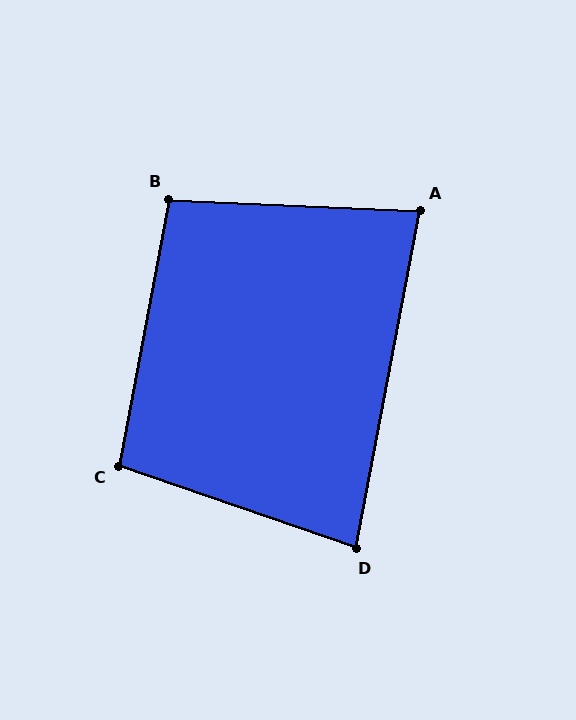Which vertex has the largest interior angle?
C, at approximately 98 degrees.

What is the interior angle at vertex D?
Approximately 82 degrees (acute).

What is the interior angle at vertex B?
Approximately 98 degrees (obtuse).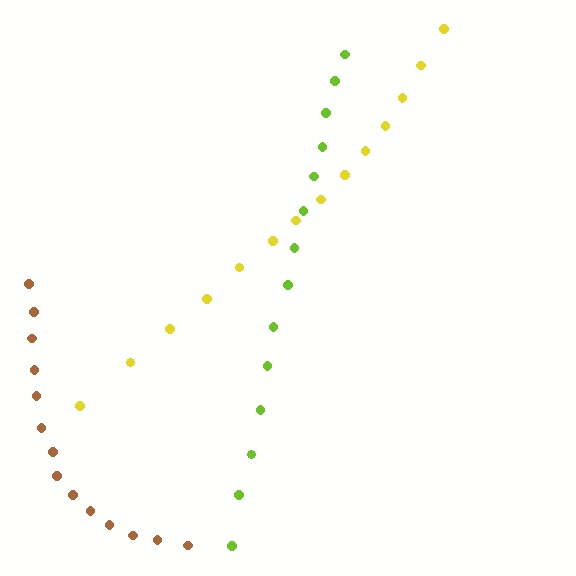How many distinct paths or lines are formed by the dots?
There are 3 distinct paths.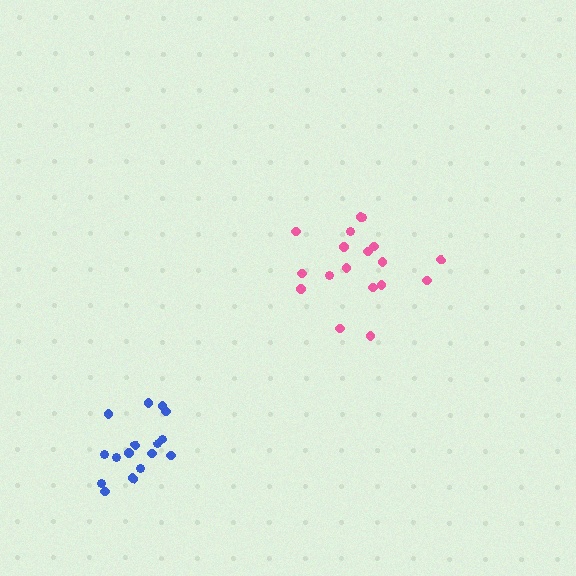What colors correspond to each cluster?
The clusters are colored: blue, pink.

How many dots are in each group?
Group 1: 16 dots, Group 2: 18 dots (34 total).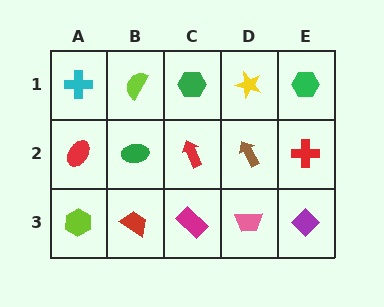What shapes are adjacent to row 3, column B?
A green ellipse (row 2, column B), a lime hexagon (row 3, column A), a magenta rectangle (row 3, column C).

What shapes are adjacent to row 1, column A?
A red ellipse (row 2, column A), a lime semicircle (row 1, column B).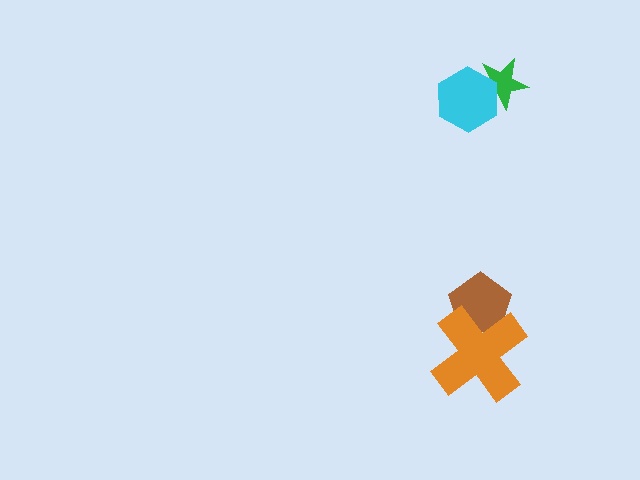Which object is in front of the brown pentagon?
The orange cross is in front of the brown pentagon.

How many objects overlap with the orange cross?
1 object overlaps with the orange cross.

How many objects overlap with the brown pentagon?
1 object overlaps with the brown pentagon.